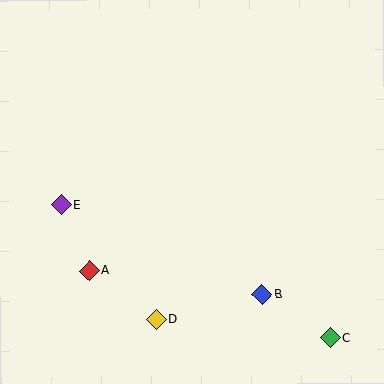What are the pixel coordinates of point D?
Point D is at (156, 319).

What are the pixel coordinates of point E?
Point E is at (61, 204).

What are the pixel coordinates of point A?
Point A is at (90, 271).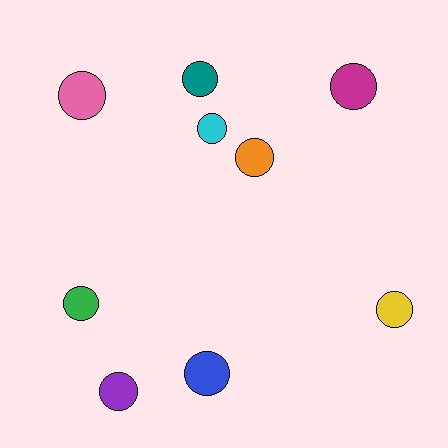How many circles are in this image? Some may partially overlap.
There are 9 circles.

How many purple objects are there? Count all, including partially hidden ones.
There is 1 purple object.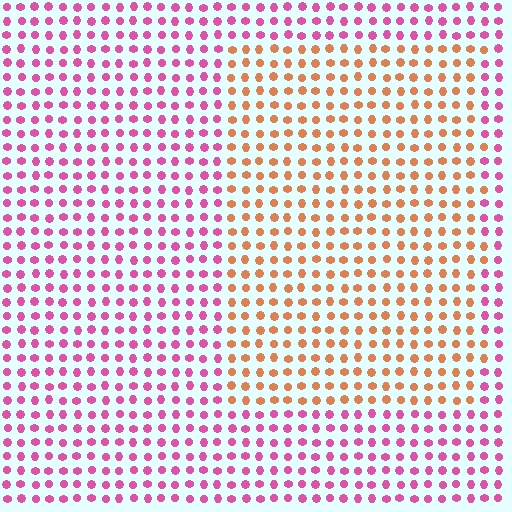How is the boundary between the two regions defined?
The boundary is defined purely by a slight shift in hue (about 57 degrees). Spacing, size, and orientation are identical on both sides.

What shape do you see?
I see a rectangle.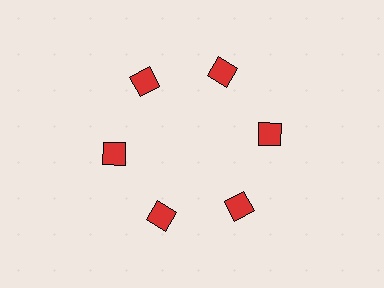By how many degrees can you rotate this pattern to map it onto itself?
The pattern maps onto itself every 60 degrees of rotation.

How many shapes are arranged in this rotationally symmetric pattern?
There are 6 shapes, arranged in 6 groups of 1.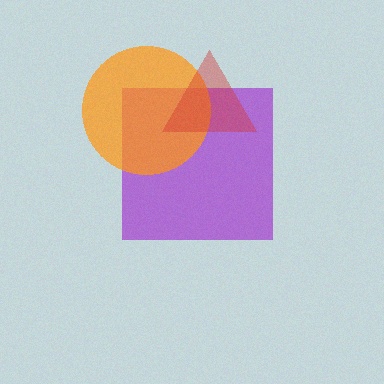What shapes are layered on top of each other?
The layered shapes are: a purple square, an orange circle, a red triangle.